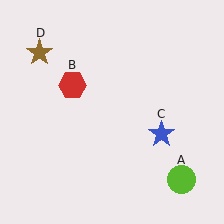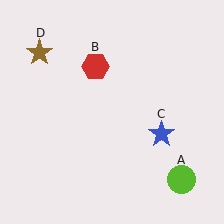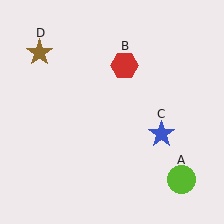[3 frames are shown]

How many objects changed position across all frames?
1 object changed position: red hexagon (object B).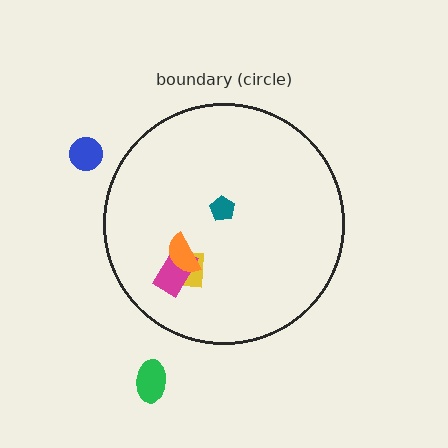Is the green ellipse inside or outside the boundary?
Outside.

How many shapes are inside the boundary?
4 inside, 2 outside.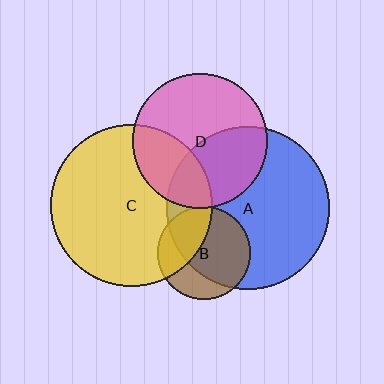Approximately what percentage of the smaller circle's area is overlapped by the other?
Approximately 15%.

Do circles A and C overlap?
Yes.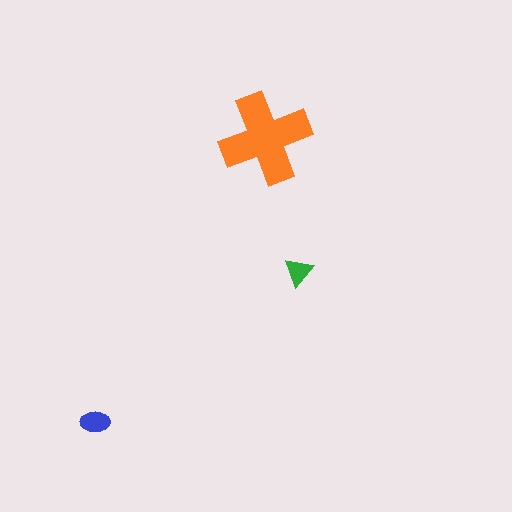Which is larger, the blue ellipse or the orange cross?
The orange cross.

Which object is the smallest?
The green triangle.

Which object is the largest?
The orange cross.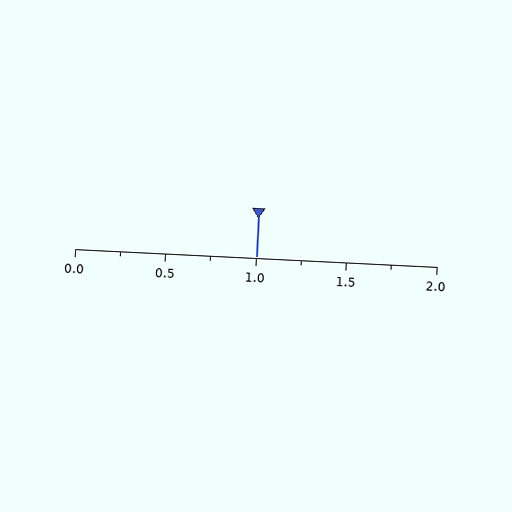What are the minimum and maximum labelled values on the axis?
The axis runs from 0.0 to 2.0.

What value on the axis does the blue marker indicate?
The marker indicates approximately 1.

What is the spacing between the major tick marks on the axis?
The major ticks are spaced 0.5 apart.